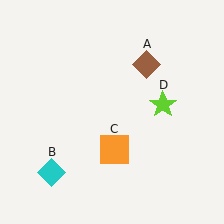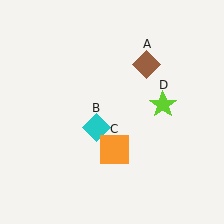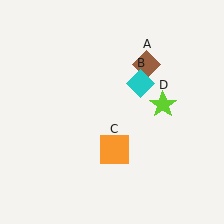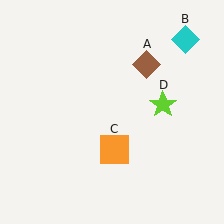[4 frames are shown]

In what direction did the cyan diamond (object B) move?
The cyan diamond (object B) moved up and to the right.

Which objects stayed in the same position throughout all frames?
Brown diamond (object A) and orange square (object C) and lime star (object D) remained stationary.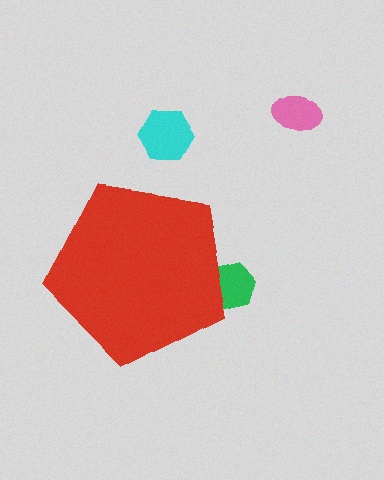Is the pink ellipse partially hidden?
No, the pink ellipse is fully visible.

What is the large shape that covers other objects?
A red pentagon.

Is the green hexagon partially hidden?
Yes, the green hexagon is partially hidden behind the red pentagon.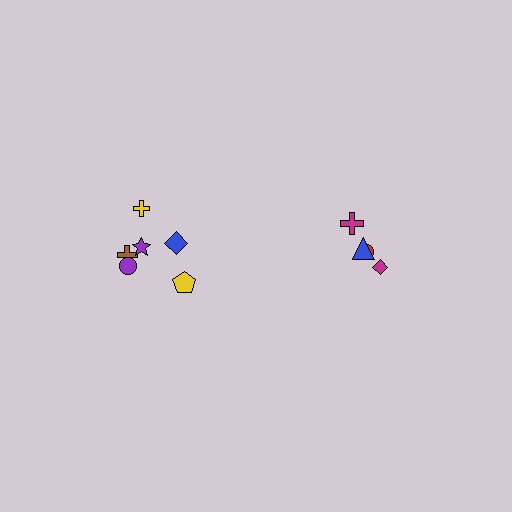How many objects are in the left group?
There are 6 objects.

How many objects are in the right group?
There are 4 objects.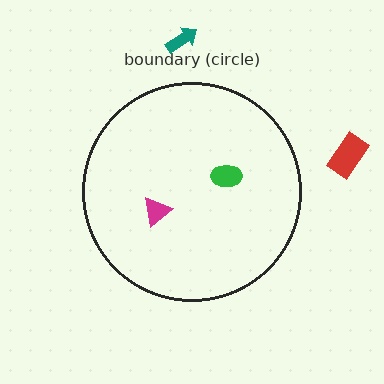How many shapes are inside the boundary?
2 inside, 2 outside.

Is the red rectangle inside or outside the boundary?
Outside.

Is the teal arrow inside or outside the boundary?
Outside.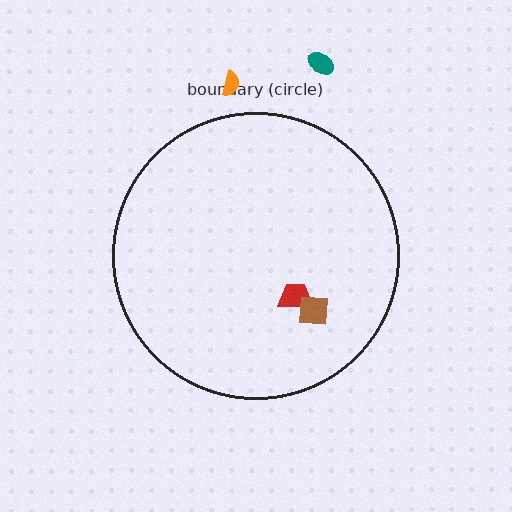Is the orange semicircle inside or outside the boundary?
Outside.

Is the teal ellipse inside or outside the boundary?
Outside.